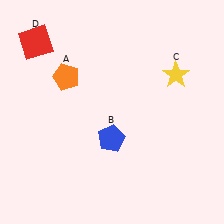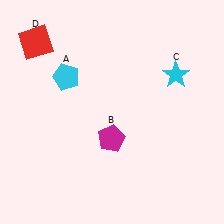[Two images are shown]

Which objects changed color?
A changed from orange to cyan. B changed from blue to magenta. C changed from yellow to cyan.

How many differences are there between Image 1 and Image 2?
There are 3 differences between the two images.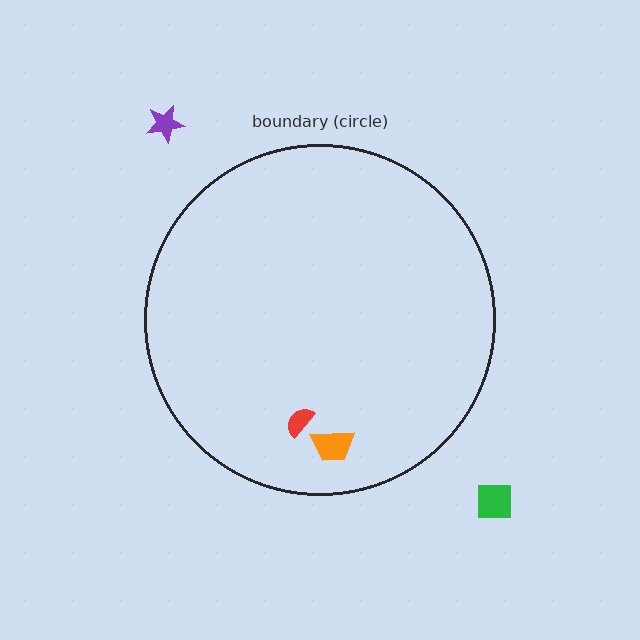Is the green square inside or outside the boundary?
Outside.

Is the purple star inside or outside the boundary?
Outside.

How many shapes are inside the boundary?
2 inside, 2 outside.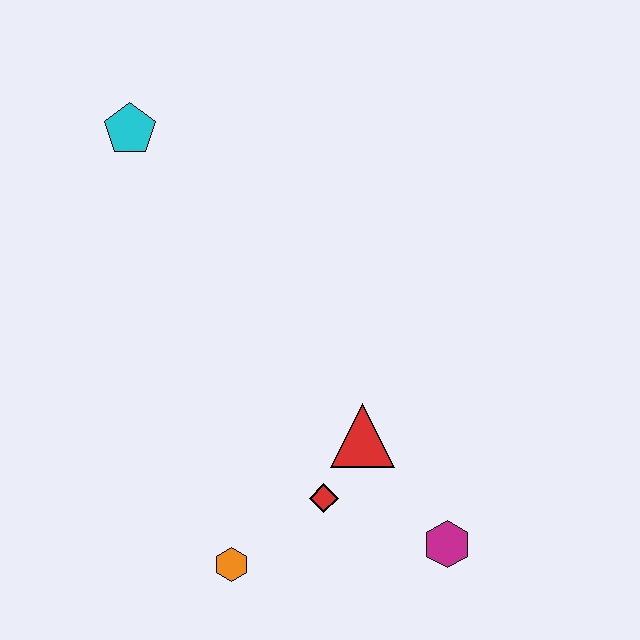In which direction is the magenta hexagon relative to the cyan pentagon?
The magenta hexagon is below the cyan pentagon.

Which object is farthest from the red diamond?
The cyan pentagon is farthest from the red diamond.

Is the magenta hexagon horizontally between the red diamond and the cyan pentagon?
No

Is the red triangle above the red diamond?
Yes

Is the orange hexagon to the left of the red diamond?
Yes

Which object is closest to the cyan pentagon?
The red triangle is closest to the cyan pentagon.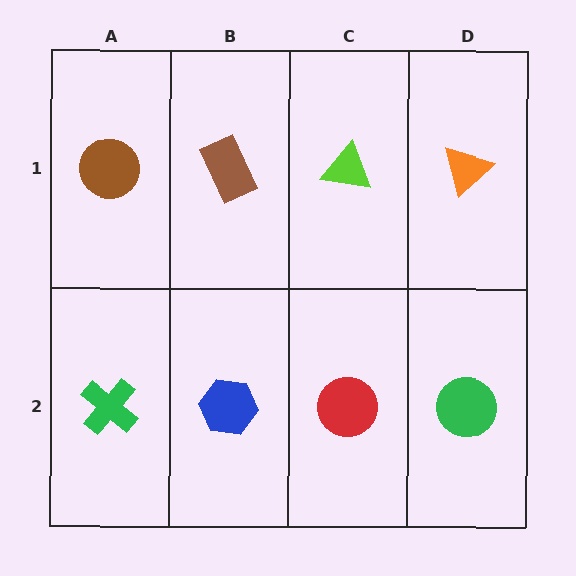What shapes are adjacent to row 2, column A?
A brown circle (row 1, column A), a blue hexagon (row 2, column B).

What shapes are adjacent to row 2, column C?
A lime triangle (row 1, column C), a blue hexagon (row 2, column B), a green circle (row 2, column D).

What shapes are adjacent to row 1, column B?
A blue hexagon (row 2, column B), a brown circle (row 1, column A), a lime triangle (row 1, column C).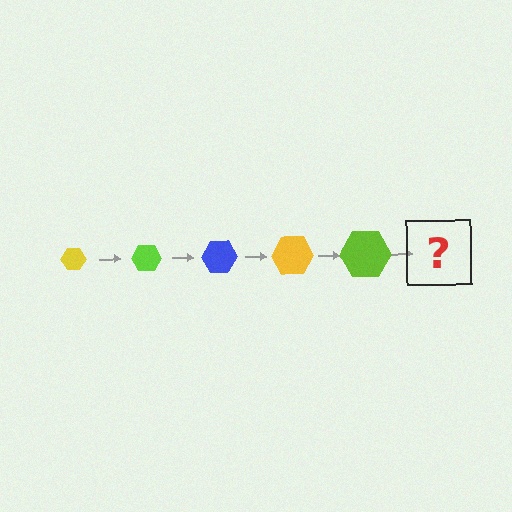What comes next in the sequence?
The next element should be a blue hexagon, larger than the previous one.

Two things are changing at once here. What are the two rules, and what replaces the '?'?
The two rules are that the hexagon grows larger each step and the color cycles through yellow, lime, and blue. The '?' should be a blue hexagon, larger than the previous one.